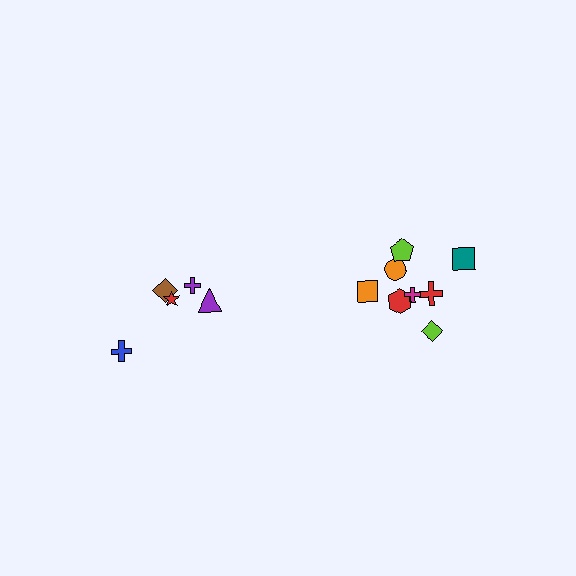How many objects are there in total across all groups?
There are 13 objects.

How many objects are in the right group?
There are 8 objects.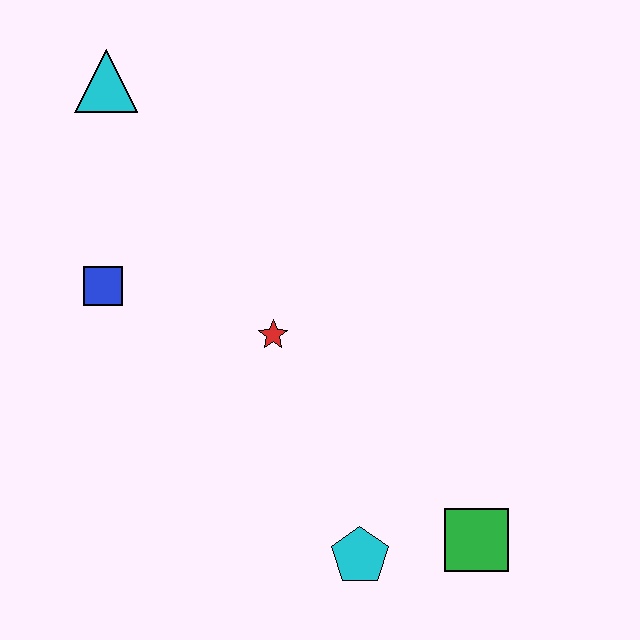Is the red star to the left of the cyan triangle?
No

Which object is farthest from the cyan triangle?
The green square is farthest from the cyan triangle.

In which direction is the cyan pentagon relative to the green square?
The cyan pentagon is to the left of the green square.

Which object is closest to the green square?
The cyan pentagon is closest to the green square.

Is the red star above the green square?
Yes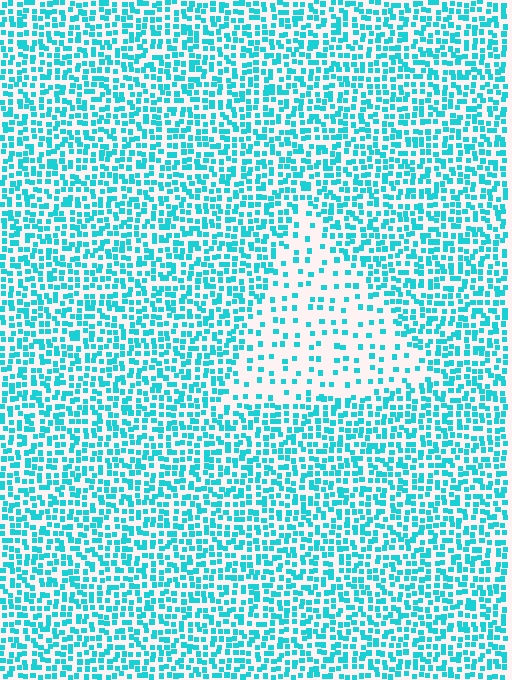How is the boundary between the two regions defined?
The boundary is defined by a change in element density (approximately 2.6x ratio). All elements are the same color, size, and shape.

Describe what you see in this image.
The image contains small cyan elements arranged at two different densities. A triangle-shaped region is visible where the elements are less densely packed than the surrounding area.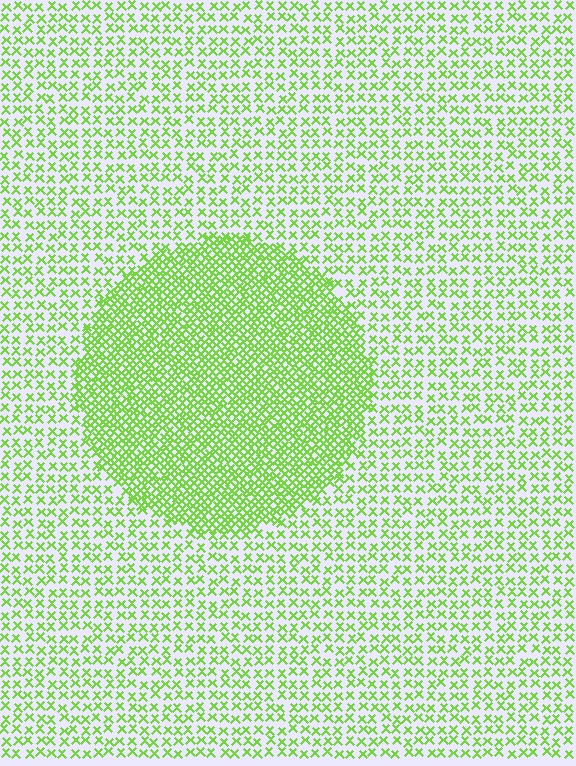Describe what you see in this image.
The image contains small lime elements arranged at two different densities. A circle-shaped region is visible where the elements are more densely packed than the surrounding area.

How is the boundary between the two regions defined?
The boundary is defined by a change in element density (approximately 2.3x ratio). All elements are the same color, size, and shape.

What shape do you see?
I see a circle.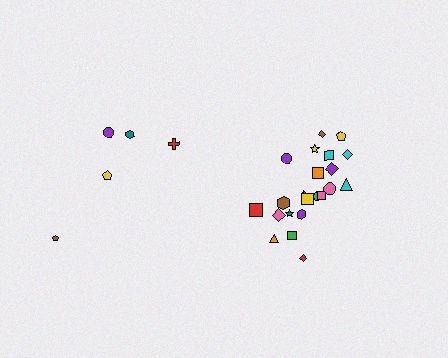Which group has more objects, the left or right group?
The right group.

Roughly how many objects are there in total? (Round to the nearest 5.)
Roughly 25 objects in total.